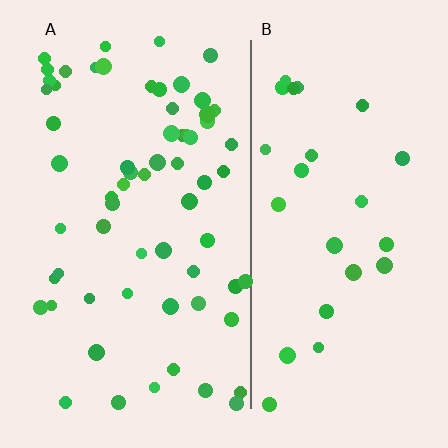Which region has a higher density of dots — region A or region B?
A (the left).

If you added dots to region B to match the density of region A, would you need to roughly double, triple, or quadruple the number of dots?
Approximately double.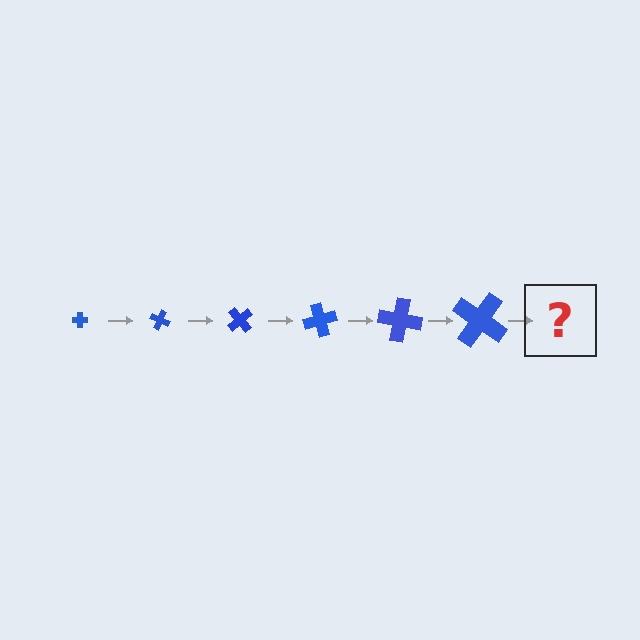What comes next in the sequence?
The next element should be a cross, larger than the previous one and rotated 150 degrees from the start.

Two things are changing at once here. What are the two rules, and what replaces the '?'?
The two rules are that the cross grows larger each step and it rotates 25 degrees each step. The '?' should be a cross, larger than the previous one and rotated 150 degrees from the start.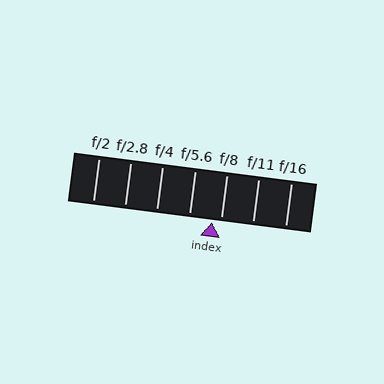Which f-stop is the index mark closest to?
The index mark is closest to f/8.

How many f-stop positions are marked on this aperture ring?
There are 7 f-stop positions marked.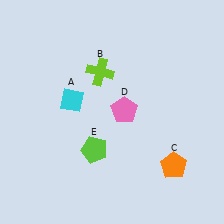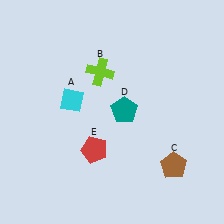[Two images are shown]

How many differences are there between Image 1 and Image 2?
There are 3 differences between the two images.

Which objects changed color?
C changed from orange to brown. D changed from pink to teal. E changed from lime to red.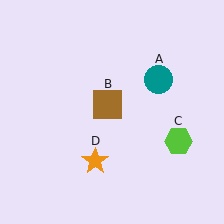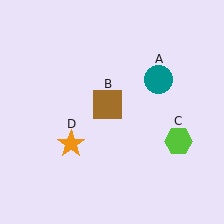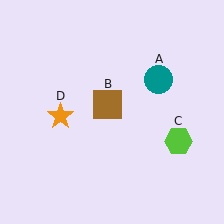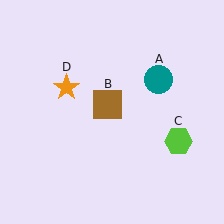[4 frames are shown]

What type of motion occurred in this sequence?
The orange star (object D) rotated clockwise around the center of the scene.